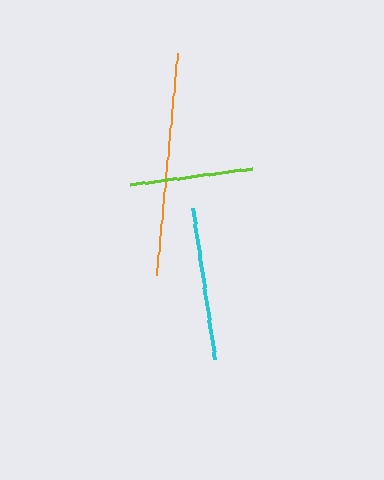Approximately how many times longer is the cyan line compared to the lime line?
The cyan line is approximately 1.2 times the length of the lime line.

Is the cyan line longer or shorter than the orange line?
The orange line is longer than the cyan line.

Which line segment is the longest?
The orange line is the longest at approximately 222 pixels.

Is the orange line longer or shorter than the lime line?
The orange line is longer than the lime line.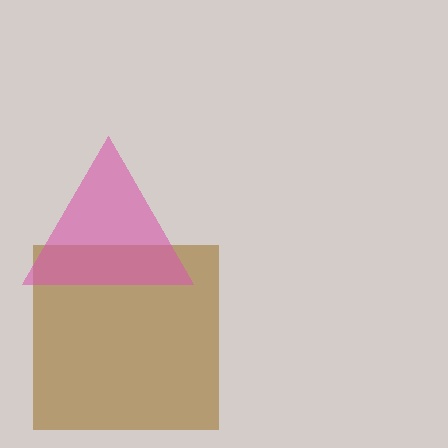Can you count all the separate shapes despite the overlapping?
Yes, there are 2 separate shapes.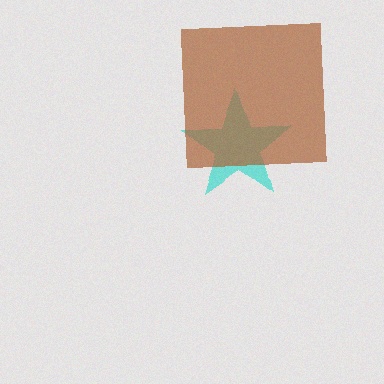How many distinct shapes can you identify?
There are 2 distinct shapes: a cyan star, a brown square.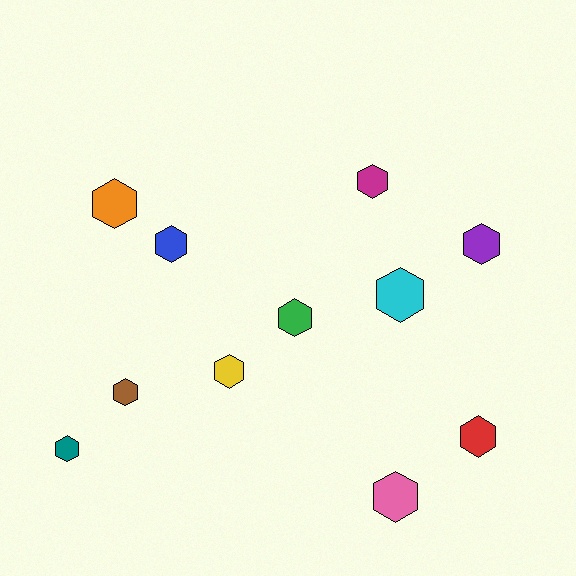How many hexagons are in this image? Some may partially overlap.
There are 11 hexagons.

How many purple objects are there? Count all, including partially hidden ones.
There is 1 purple object.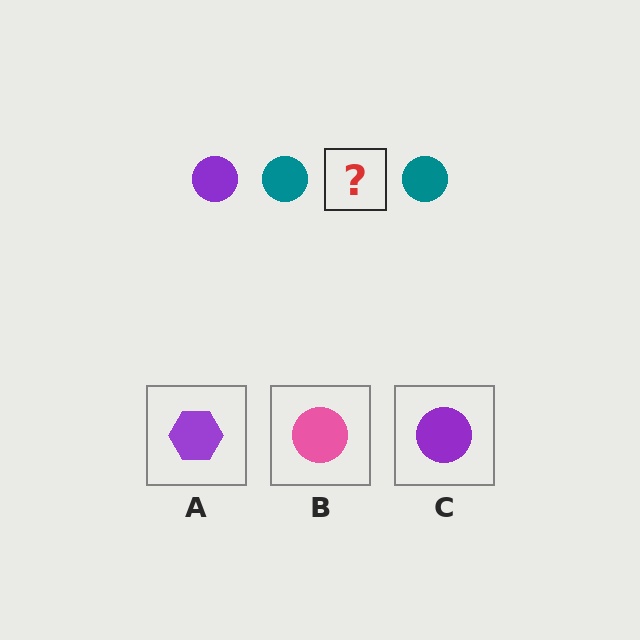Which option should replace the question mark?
Option C.